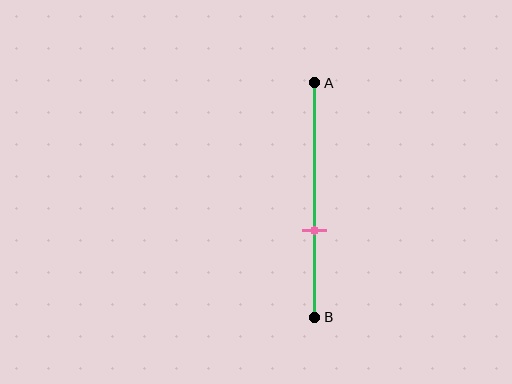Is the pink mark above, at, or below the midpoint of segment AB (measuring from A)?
The pink mark is below the midpoint of segment AB.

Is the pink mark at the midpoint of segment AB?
No, the mark is at about 65% from A, not at the 50% midpoint.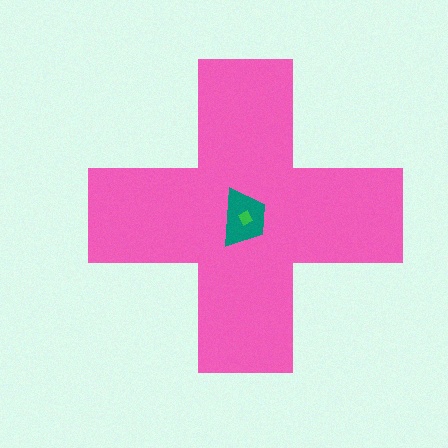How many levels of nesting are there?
3.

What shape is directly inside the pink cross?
The teal trapezoid.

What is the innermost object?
The green diamond.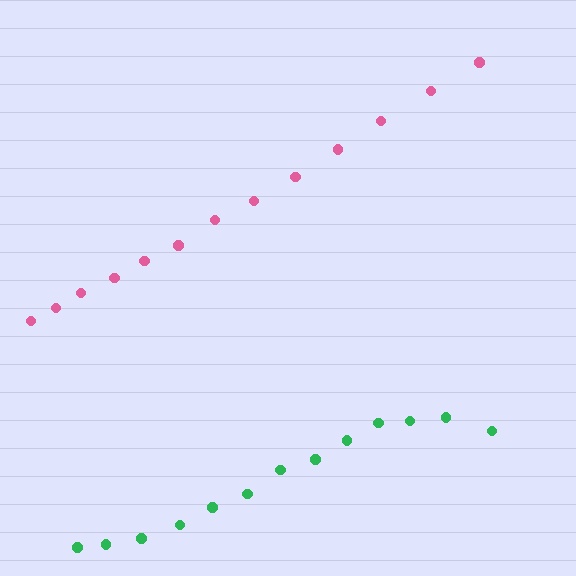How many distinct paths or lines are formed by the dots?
There are 2 distinct paths.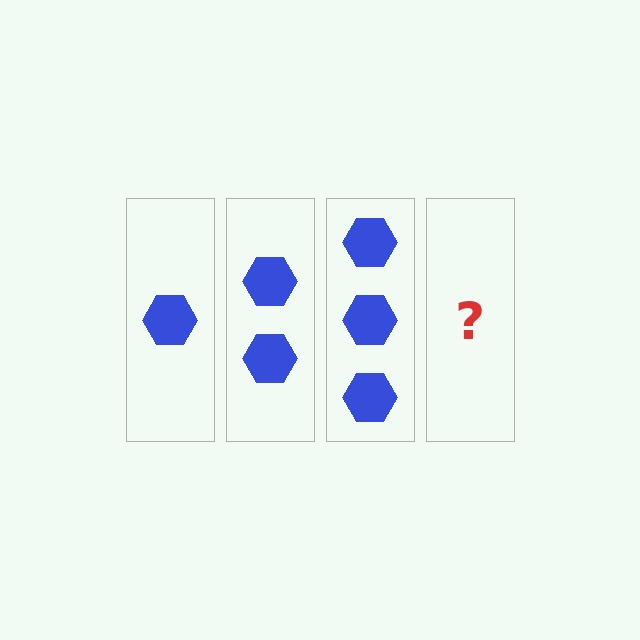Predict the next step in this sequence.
The next step is 4 hexagons.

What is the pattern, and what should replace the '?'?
The pattern is that each step adds one more hexagon. The '?' should be 4 hexagons.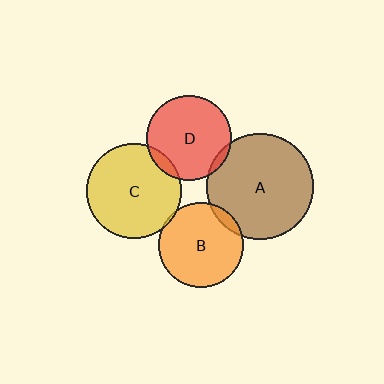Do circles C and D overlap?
Yes.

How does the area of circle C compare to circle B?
Approximately 1.2 times.